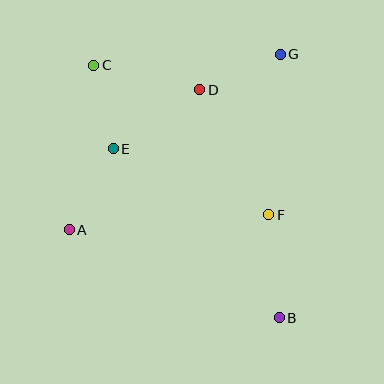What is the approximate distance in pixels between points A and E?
The distance between A and E is approximately 92 pixels.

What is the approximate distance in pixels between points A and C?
The distance between A and C is approximately 167 pixels.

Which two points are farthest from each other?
Points B and C are farthest from each other.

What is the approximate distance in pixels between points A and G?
The distance between A and G is approximately 275 pixels.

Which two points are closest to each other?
Points C and E are closest to each other.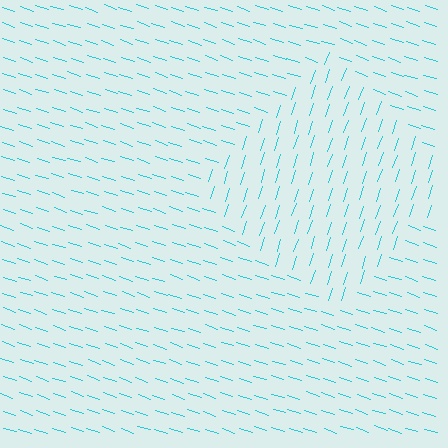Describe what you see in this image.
The image is filled with small cyan line segments. A diamond region in the image has lines oriented differently from the surrounding lines, creating a visible texture boundary.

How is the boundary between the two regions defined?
The boundary is defined purely by a change in line orientation (approximately 90 degrees difference). All lines are the same color and thickness.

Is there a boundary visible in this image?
Yes, there is a texture boundary formed by a change in line orientation.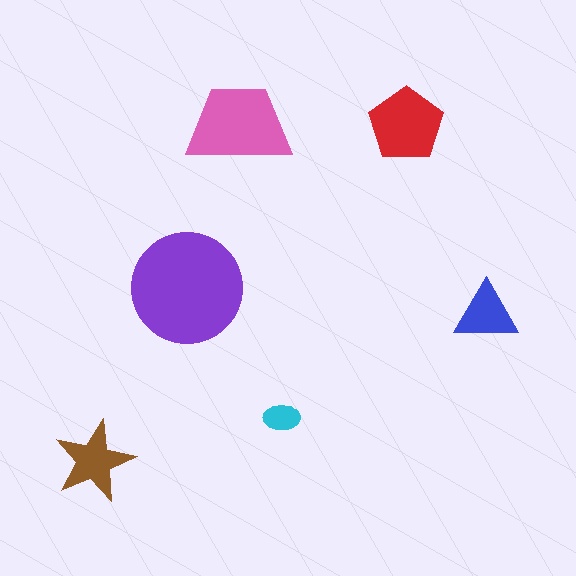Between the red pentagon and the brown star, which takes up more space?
The red pentagon.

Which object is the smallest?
The cyan ellipse.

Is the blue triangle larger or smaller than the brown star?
Smaller.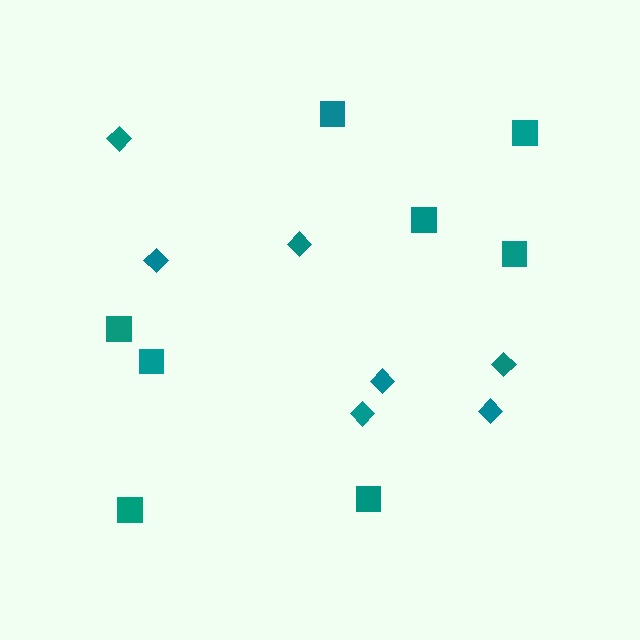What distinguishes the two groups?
There are 2 groups: one group of diamonds (7) and one group of squares (8).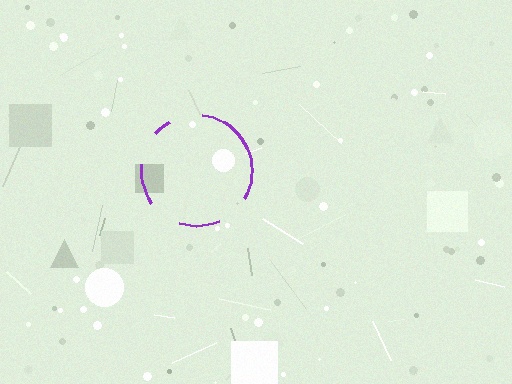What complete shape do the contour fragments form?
The contour fragments form a circle.